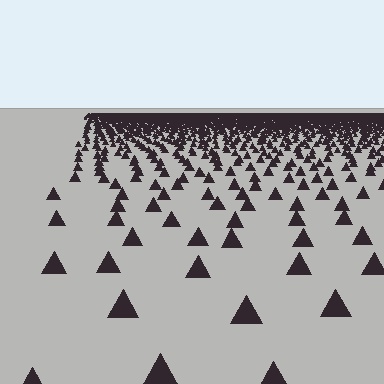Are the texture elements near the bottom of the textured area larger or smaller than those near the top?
Larger. Near the bottom, elements are closer to the viewer and appear at a bigger on-screen size.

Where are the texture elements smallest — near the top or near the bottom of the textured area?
Near the top.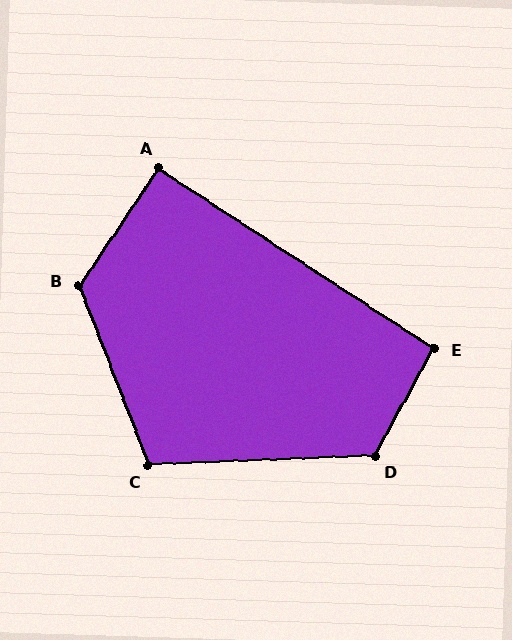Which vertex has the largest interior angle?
B, at approximately 125 degrees.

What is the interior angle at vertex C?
Approximately 109 degrees (obtuse).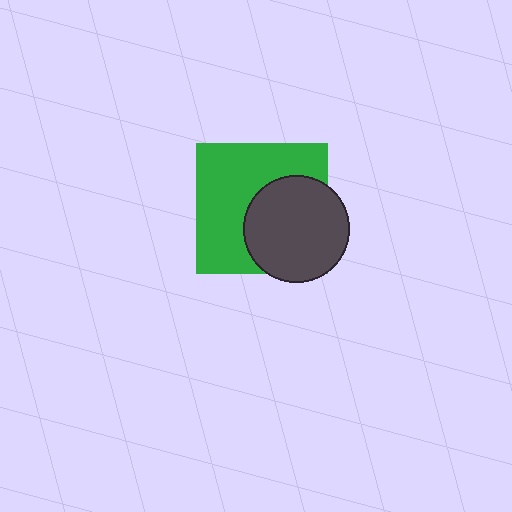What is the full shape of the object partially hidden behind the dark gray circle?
The partially hidden object is a green square.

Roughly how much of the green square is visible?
About half of it is visible (roughly 58%).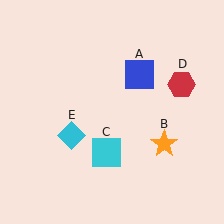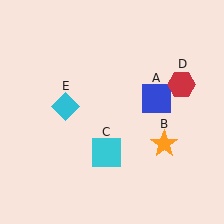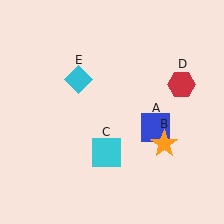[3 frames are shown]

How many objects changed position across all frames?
2 objects changed position: blue square (object A), cyan diamond (object E).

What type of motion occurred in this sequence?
The blue square (object A), cyan diamond (object E) rotated clockwise around the center of the scene.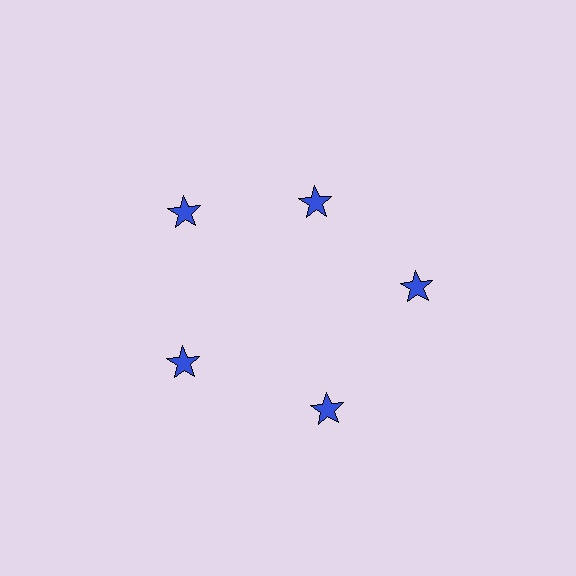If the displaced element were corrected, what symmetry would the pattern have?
It would have 5-fold rotational symmetry — the pattern would map onto itself every 72 degrees.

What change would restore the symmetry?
The symmetry would be restored by moving it outward, back onto the ring so that all 5 stars sit at equal angles and equal distance from the center.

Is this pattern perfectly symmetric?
No. The 5 blue stars are arranged in a ring, but one element near the 1 o'clock position is pulled inward toward the center, breaking the 5-fold rotational symmetry.